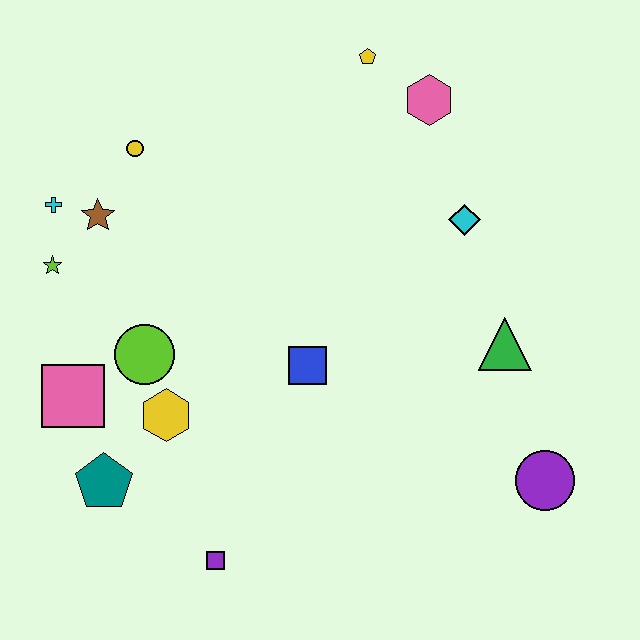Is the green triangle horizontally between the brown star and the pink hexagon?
No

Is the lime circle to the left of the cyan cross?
No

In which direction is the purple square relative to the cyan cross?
The purple square is below the cyan cross.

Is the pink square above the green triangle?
No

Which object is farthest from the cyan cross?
The purple circle is farthest from the cyan cross.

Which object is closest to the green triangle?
The cyan diamond is closest to the green triangle.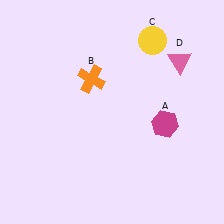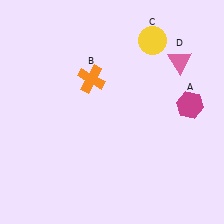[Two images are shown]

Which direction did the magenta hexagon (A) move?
The magenta hexagon (A) moved right.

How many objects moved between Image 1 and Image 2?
1 object moved between the two images.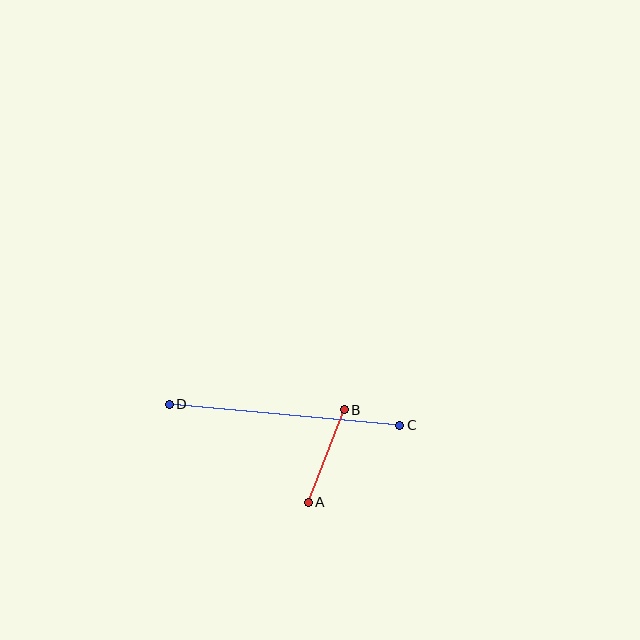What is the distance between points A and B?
The distance is approximately 99 pixels.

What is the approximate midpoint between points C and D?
The midpoint is at approximately (285, 415) pixels.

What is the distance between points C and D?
The distance is approximately 232 pixels.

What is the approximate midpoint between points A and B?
The midpoint is at approximately (326, 456) pixels.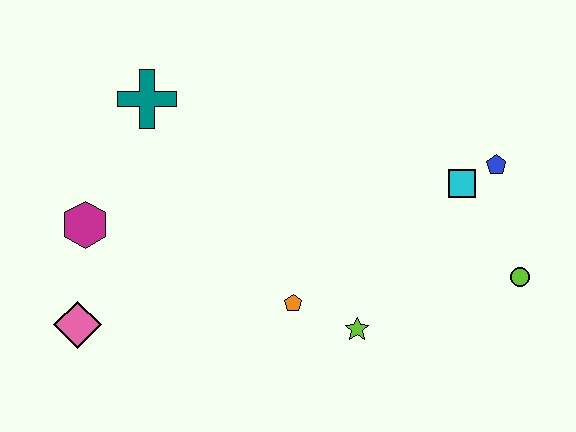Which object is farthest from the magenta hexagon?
The lime circle is farthest from the magenta hexagon.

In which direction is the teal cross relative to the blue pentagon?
The teal cross is to the left of the blue pentagon.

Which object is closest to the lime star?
The orange pentagon is closest to the lime star.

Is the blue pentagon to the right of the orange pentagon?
Yes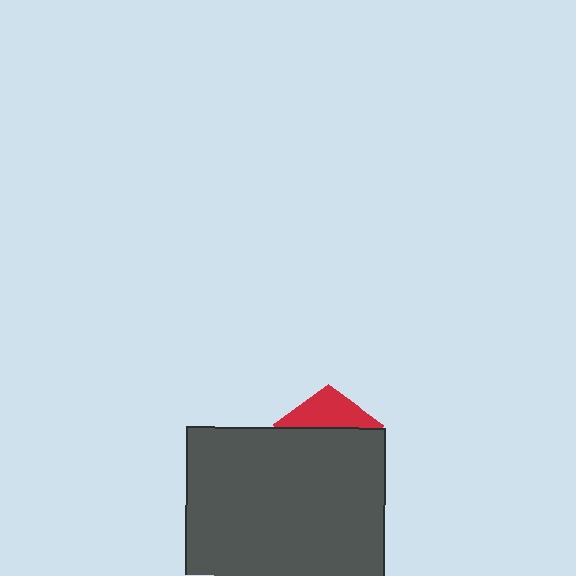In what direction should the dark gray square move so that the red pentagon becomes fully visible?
The dark gray square should move down. That is the shortest direction to clear the overlap and leave the red pentagon fully visible.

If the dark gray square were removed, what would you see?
You would see the complete red pentagon.